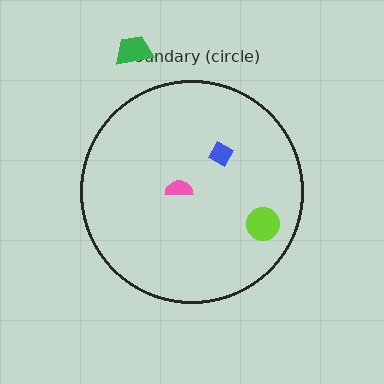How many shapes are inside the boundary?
3 inside, 1 outside.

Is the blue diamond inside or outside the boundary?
Inside.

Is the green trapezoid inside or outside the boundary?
Outside.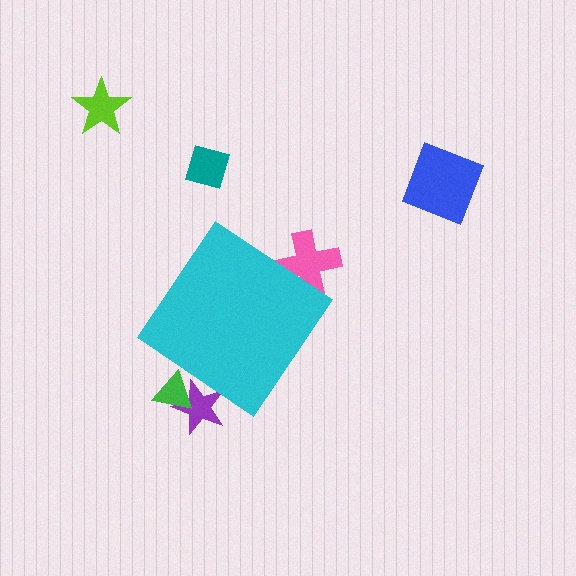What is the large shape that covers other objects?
A cyan diamond.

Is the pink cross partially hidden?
Yes, the pink cross is partially hidden behind the cyan diamond.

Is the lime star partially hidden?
No, the lime star is fully visible.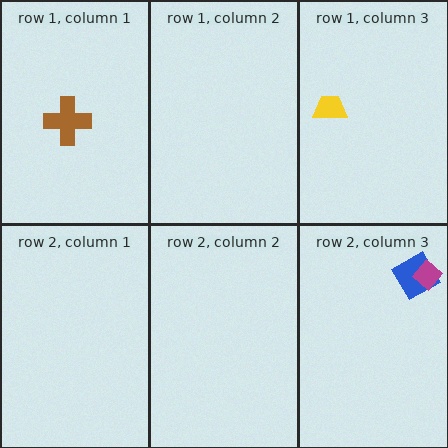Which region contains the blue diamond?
The row 2, column 3 region.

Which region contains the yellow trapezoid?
The row 1, column 3 region.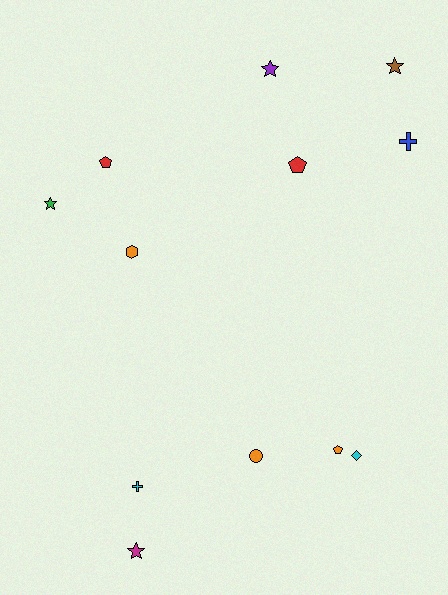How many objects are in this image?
There are 12 objects.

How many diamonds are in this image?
There is 1 diamond.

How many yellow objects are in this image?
There are no yellow objects.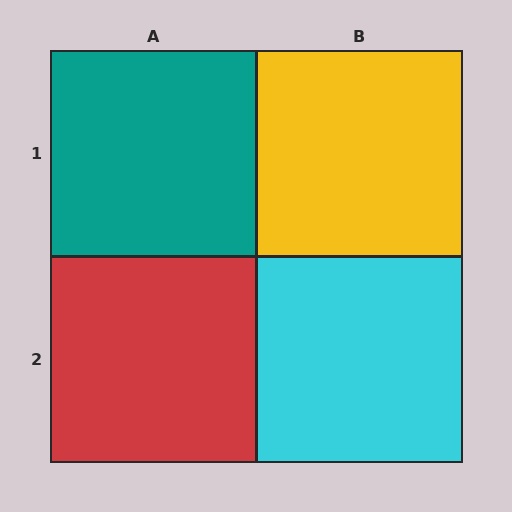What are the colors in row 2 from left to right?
Red, cyan.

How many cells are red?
1 cell is red.